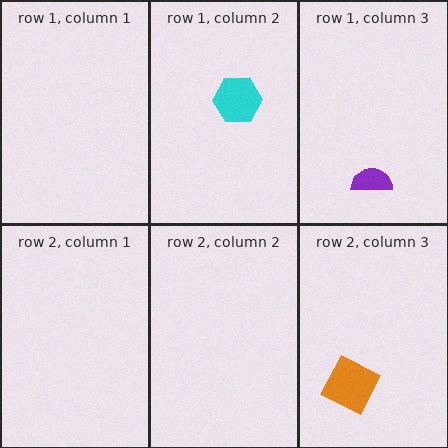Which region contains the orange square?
The row 2, column 3 region.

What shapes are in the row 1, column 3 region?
The purple semicircle.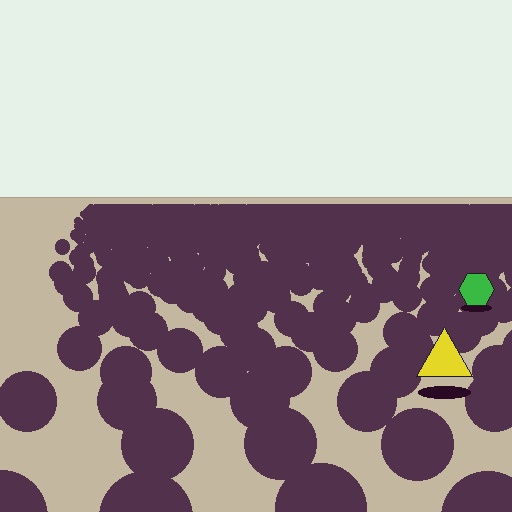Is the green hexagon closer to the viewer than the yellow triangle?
No. The yellow triangle is closer — you can tell from the texture gradient: the ground texture is coarser near it.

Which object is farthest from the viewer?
The green hexagon is farthest from the viewer. It appears smaller and the ground texture around it is denser.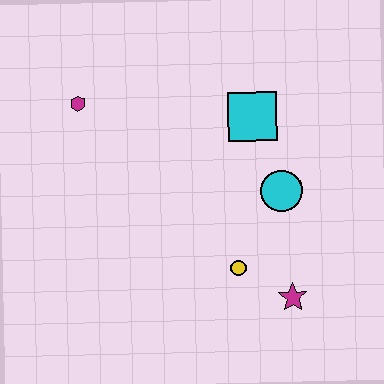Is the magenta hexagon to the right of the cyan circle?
No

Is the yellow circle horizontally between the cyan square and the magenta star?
No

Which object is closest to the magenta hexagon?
The cyan square is closest to the magenta hexagon.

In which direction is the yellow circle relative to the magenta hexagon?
The yellow circle is below the magenta hexagon.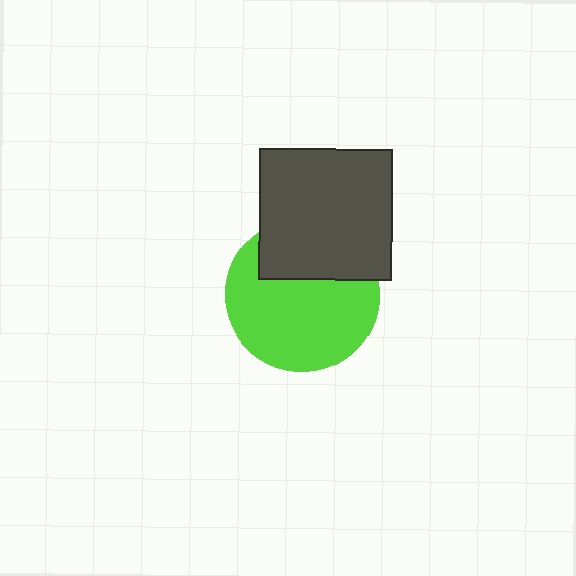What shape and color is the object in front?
The object in front is a dark gray rectangle.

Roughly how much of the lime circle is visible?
Most of it is visible (roughly 68%).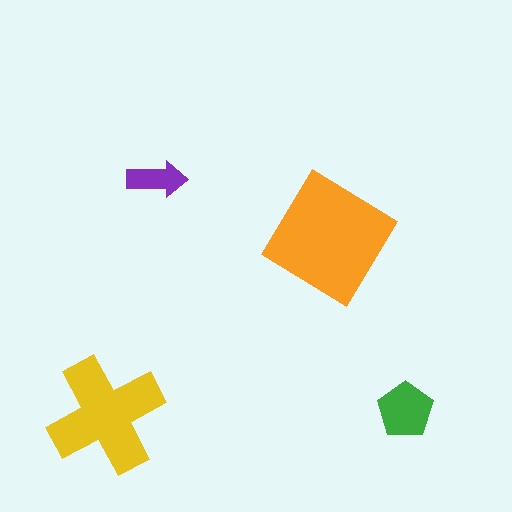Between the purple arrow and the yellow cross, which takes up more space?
The yellow cross.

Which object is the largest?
The orange diamond.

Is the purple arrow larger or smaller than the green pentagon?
Smaller.